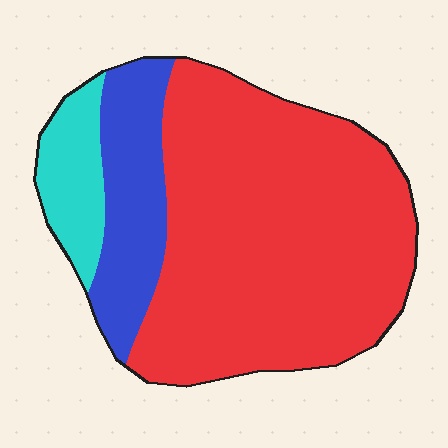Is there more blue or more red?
Red.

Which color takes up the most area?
Red, at roughly 70%.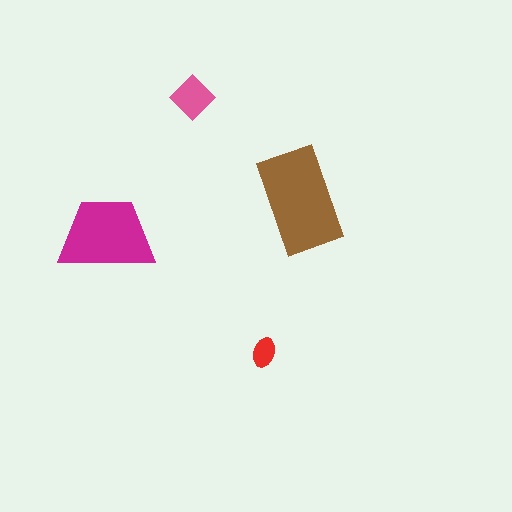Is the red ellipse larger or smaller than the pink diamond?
Smaller.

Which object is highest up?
The pink diamond is topmost.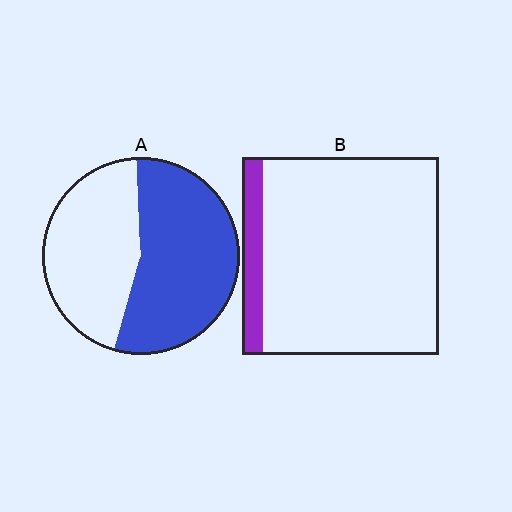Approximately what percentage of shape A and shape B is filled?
A is approximately 55% and B is approximately 10%.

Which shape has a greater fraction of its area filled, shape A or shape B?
Shape A.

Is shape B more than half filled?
No.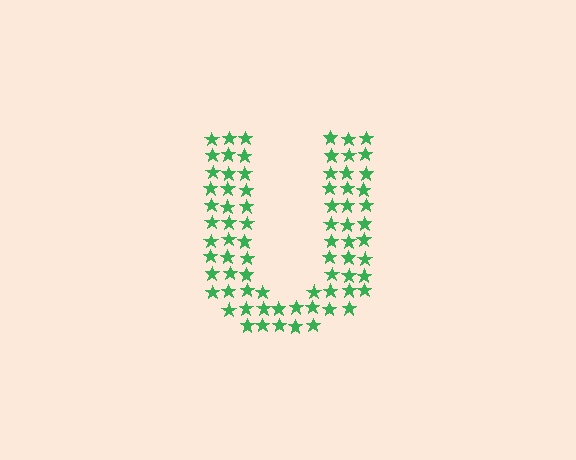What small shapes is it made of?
It is made of small stars.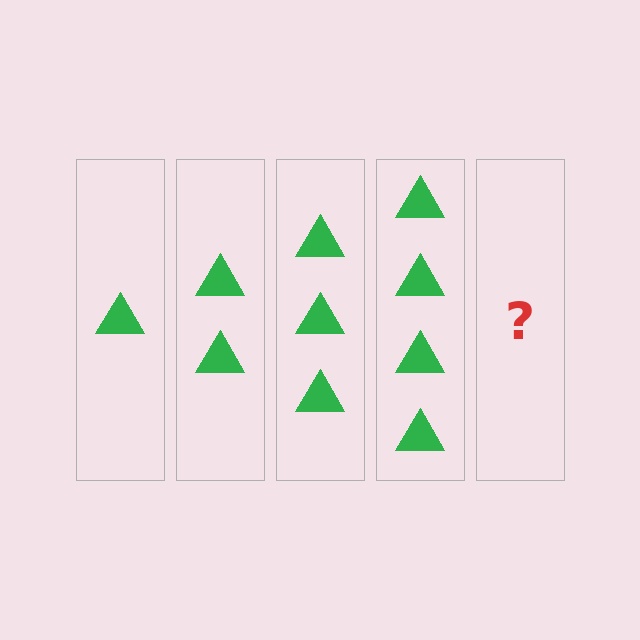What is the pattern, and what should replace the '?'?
The pattern is that each step adds one more triangle. The '?' should be 5 triangles.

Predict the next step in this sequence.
The next step is 5 triangles.